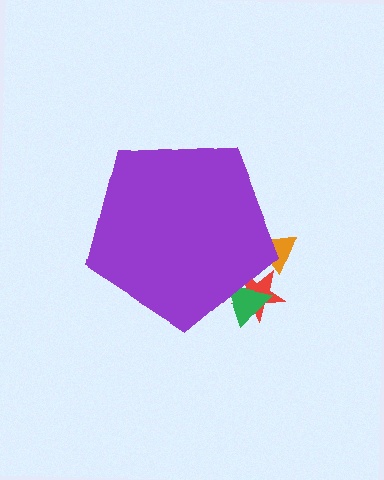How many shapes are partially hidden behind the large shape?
3 shapes are partially hidden.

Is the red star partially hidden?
Yes, the red star is partially hidden behind the purple pentagon.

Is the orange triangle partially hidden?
Yes, the orange triangle is partially hidden behind the purple pentagon.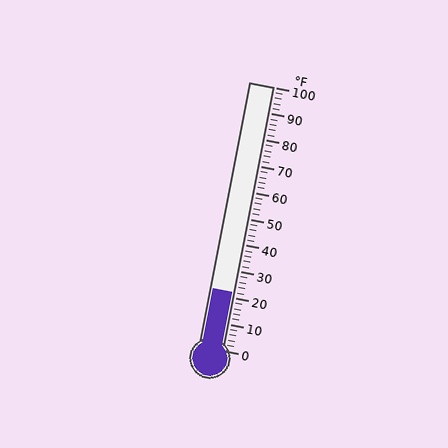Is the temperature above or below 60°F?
The temperature is below 60°F.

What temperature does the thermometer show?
The thermometer shows approximately 22°F.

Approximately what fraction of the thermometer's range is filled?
The thermometer is filled to approximately 20% of its range.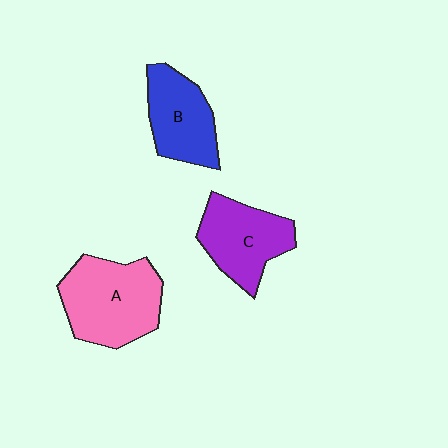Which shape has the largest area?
Shape A (pink).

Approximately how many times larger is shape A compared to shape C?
Approximately 1.3 times.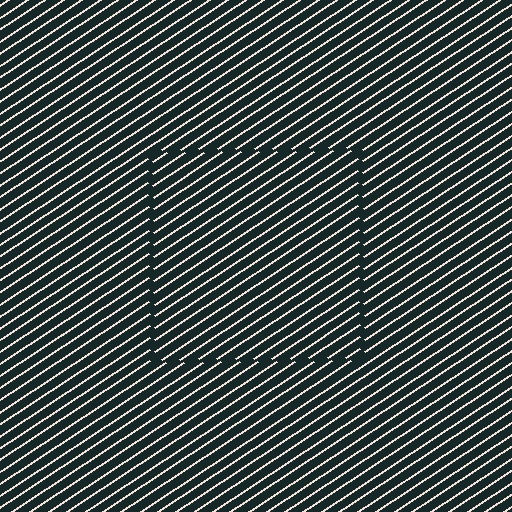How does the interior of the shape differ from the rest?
The interior of the shape contains the same grating, shifted by half a period — the contour is defined by the phase discontinuity where line-ends from the inner and outer gratings abut.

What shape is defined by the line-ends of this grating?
An illusory square. The interior of the shape contains the same grating, shifted by half a period — the contour is defined by the phase discontinuity where line-ends from the inner and outer gratings abut.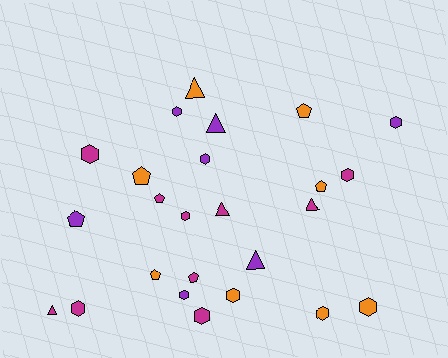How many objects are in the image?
There are 25 objects.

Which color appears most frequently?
Magenta, with 10 objects.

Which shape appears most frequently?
Hexagon, with 12 objects.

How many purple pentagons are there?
There is 1 purple pentagon.